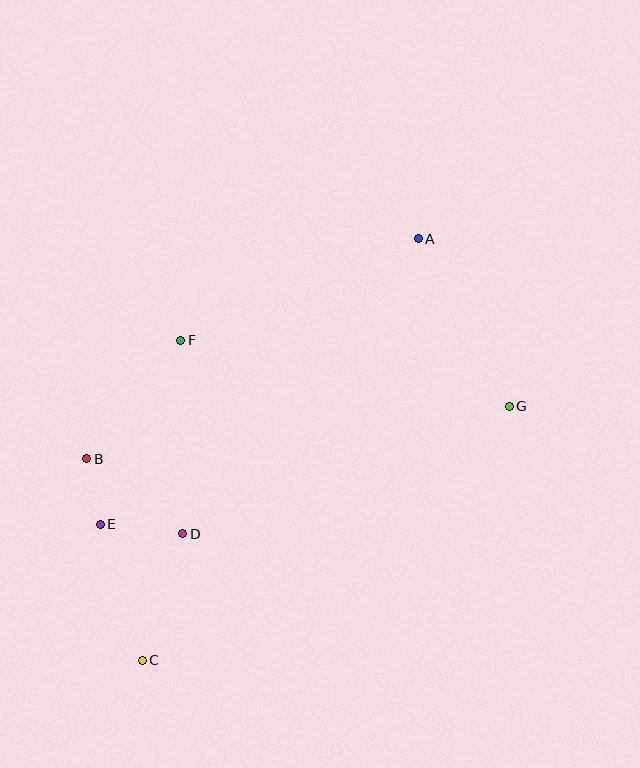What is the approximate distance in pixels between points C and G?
The distance between C and G is approximately 447 pixels.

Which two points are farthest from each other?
Points A and C are farthest from each other.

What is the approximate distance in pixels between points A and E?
The distance between A and E is approximately 428 pixels.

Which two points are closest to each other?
Points B and E are closest to each other.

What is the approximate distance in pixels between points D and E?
The distance between D and E is approximately 84 pixels.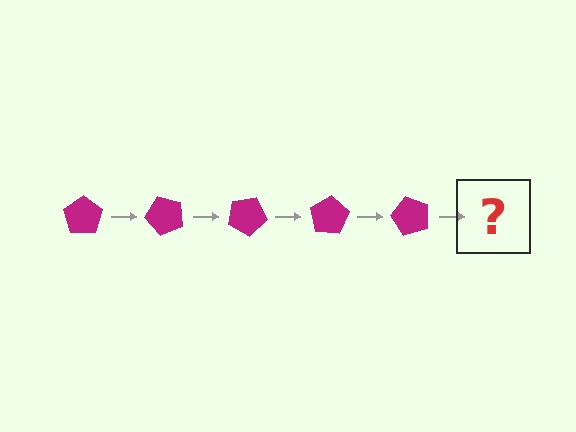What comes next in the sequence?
The next element should be a magenta pentagon rotated 250 degrees.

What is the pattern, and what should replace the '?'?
The pattern is that the pentagon rotates 50 degrees each step. The '?' should be a magenta pentagon rotated 250 degrees.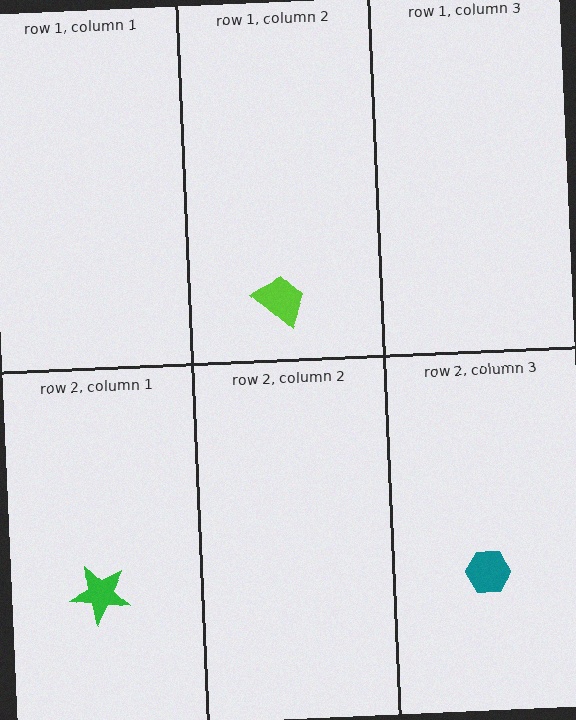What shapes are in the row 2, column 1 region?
The green star.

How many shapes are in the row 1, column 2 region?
1.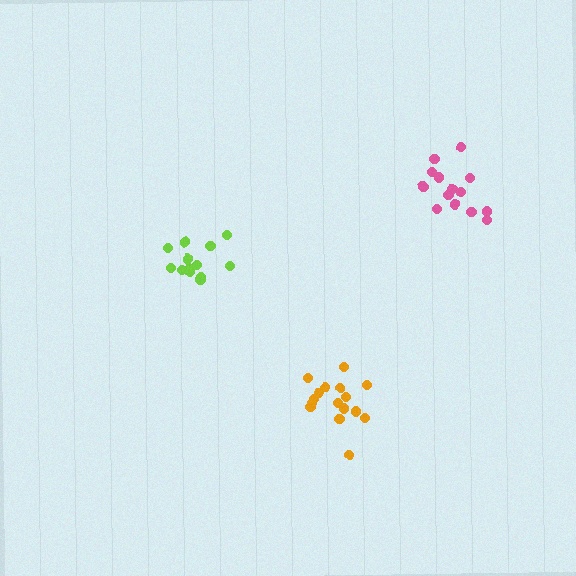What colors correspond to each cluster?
The clusters are colored: orange, lime, pink.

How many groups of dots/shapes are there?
There are 3 groups.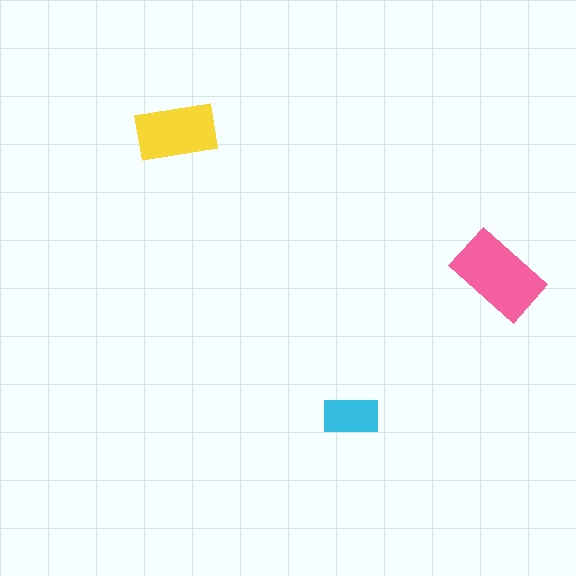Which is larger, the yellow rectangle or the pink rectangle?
The pink one.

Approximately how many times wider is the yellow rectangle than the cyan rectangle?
About 1.5 times wider.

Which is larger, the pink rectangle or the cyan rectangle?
The pink one.